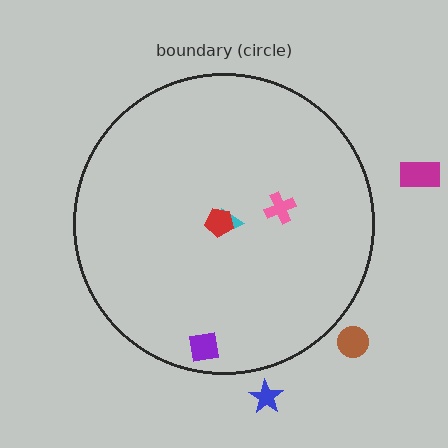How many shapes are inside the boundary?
4 inside, 3 outside.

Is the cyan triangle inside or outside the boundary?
Inside.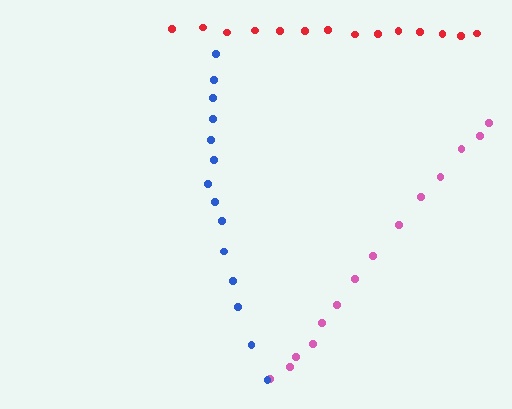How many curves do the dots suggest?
There are 3 distinct paths.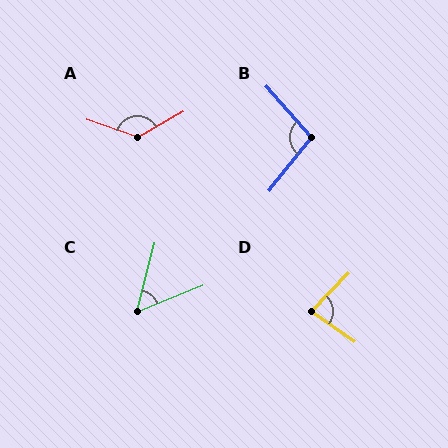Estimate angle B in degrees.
Approximately 100 degrees.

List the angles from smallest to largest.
C (54°), D (81°), B (100°), A (131°).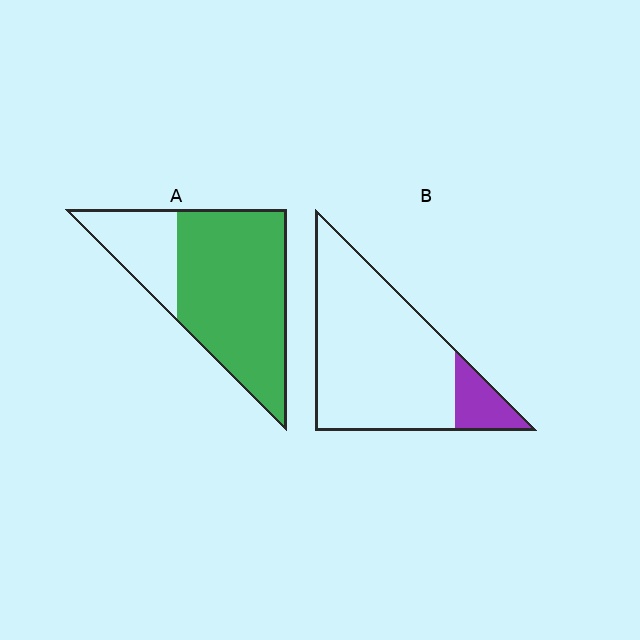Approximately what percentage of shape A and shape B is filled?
A is approximately 75% and B is approximately 15%.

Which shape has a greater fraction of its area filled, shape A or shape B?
Shape A.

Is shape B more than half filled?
No.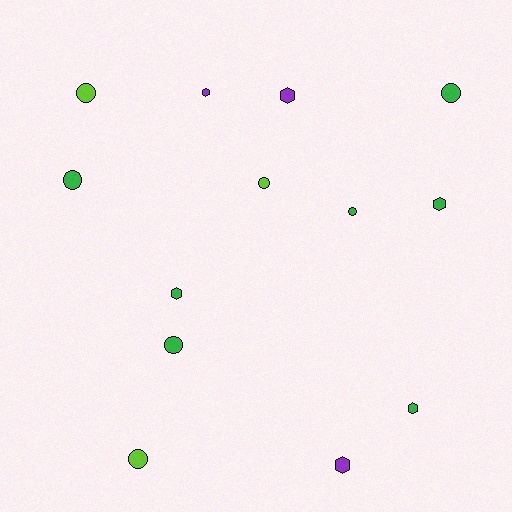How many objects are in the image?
There are 13 objects.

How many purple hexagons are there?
There are 3 purple hexagons.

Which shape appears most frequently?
Circle, with 7 objects.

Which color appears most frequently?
Green, with 7 objects.